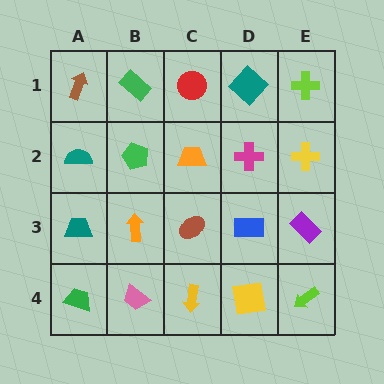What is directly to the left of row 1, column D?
A red circle.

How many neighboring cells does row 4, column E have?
2.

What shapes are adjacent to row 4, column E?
A purple rectangle (row 3, column E), a yellow square (row 4, column D).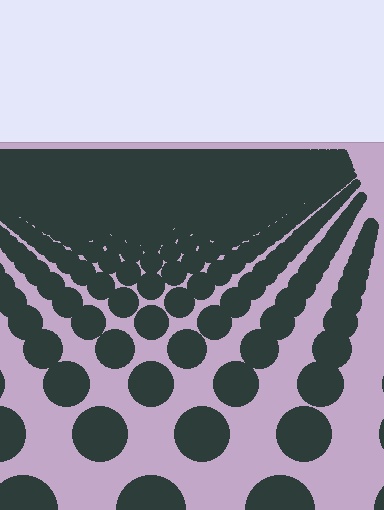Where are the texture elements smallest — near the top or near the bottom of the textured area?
Near the top.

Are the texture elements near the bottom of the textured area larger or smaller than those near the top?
Larger. Near the bottom, elements are closer to the viewer and appear at a bigger on-screen size.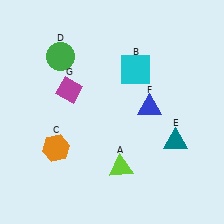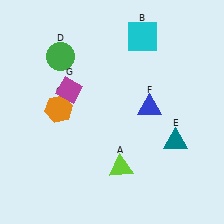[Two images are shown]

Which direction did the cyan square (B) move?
The cyan square (B) moved up.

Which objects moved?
The objects that moved are: the cyan square (B), the orange hexagon (C).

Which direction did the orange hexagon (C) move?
The orange hexagon (C) moved up.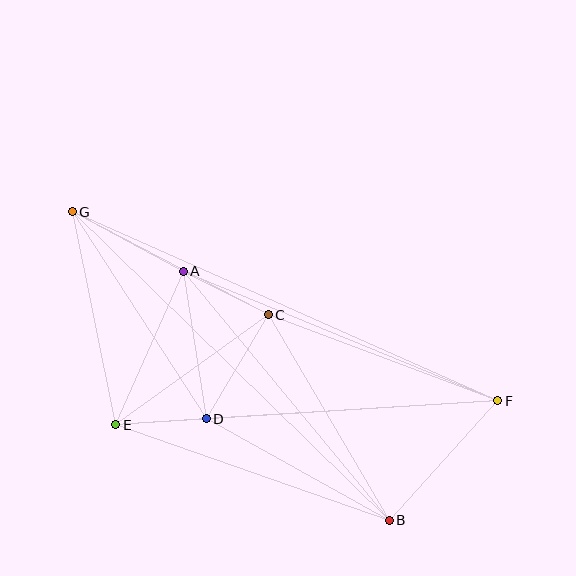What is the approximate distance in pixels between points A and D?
The distance between A and D is approximately 149 pixels.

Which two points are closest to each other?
Points D and E are closest to each other.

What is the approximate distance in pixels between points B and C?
The distance between B and C is approximately 239 pixels.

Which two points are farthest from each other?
Points F and G are farthest from each other.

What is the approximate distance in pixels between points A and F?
The distance between A and F is approximately 340 pixels.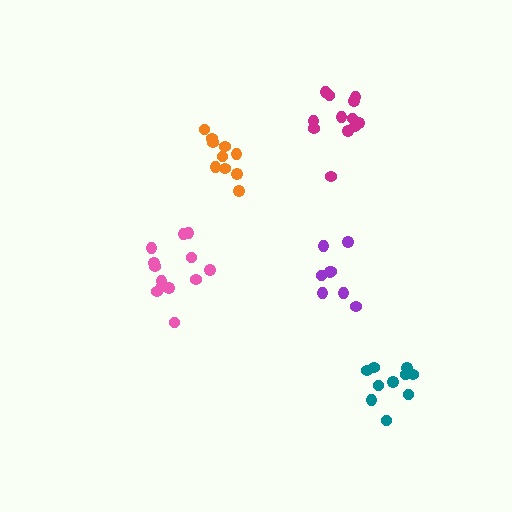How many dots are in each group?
Group 1: 8 dots, Group 2: 13 dots, Group 3: 13 dots, Group 4: 10 dots, Group 5: 10 dots (54 total).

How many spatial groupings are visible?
There are 5 spatial groupings.